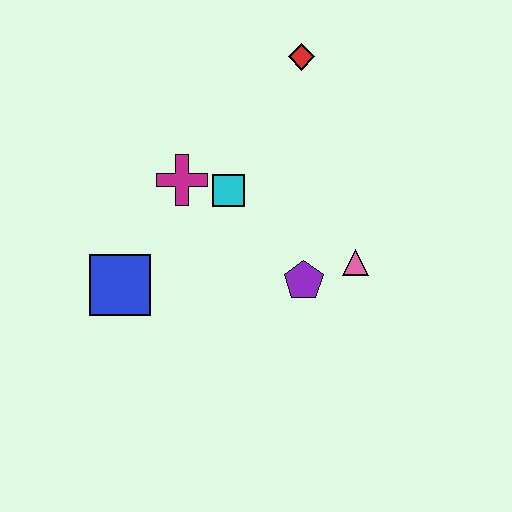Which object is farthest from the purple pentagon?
The red diamond is farthest from the purple pentagon.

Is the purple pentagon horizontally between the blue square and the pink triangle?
Yes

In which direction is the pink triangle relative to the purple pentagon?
The pink triangle is to the right of the purple pentagon.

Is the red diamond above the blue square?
Yes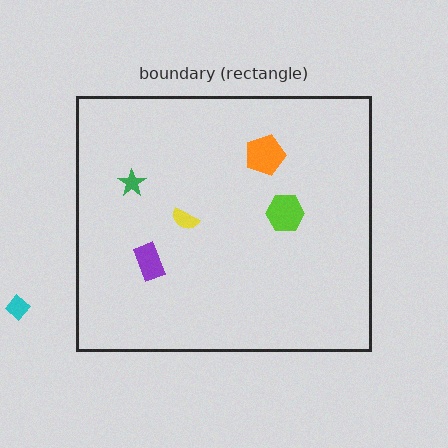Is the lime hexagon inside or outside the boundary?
Inside.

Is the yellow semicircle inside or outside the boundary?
Inside.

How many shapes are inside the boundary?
5 inside, 1 outside.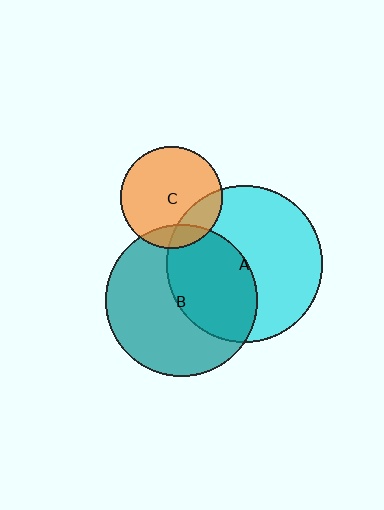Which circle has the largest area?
Circle A (cyan).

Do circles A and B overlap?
Yes.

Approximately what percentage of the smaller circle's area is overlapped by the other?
Approximately 45%.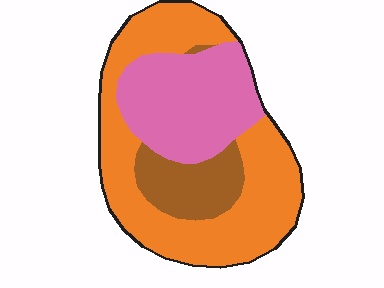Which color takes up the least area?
Brown, at roughly 15%.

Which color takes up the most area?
Orange, at roughly 55%.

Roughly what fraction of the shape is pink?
Pink takes up between a quarter and a half of the shape.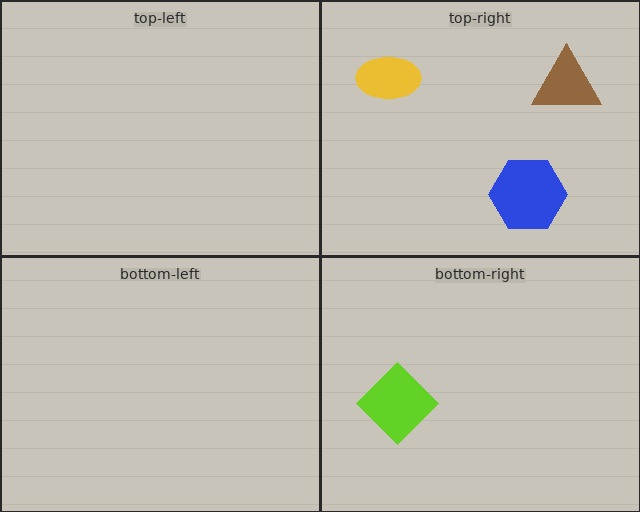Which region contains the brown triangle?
The top-right region.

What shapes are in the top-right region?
The brown triangle, the yellow ellipse, the blue hexagon.